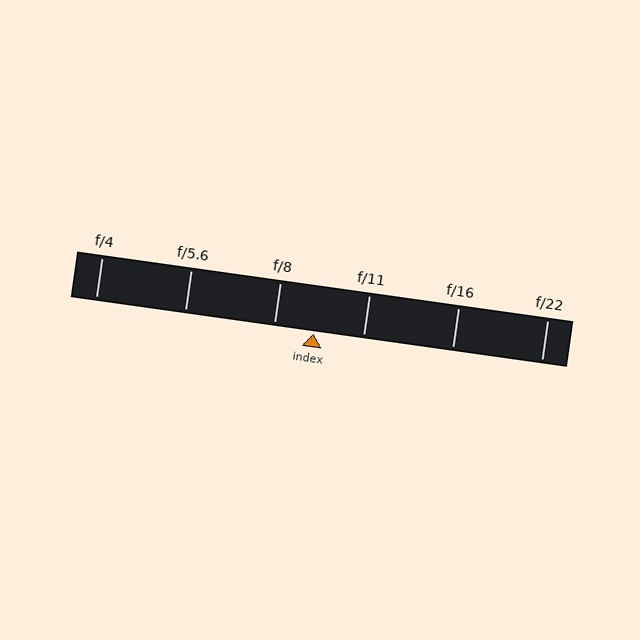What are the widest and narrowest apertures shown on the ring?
The widest aperture shown is f/4 and the narrowest is f/22.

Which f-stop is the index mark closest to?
The index mark is closest to f/8.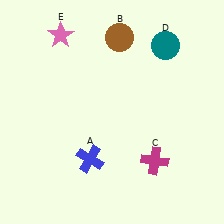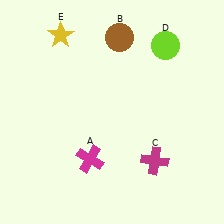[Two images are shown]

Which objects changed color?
A changed from blue to magenta. D changed from teal to lime. E changed from pink to yellow.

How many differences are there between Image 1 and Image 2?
There are 3 differences between the two images.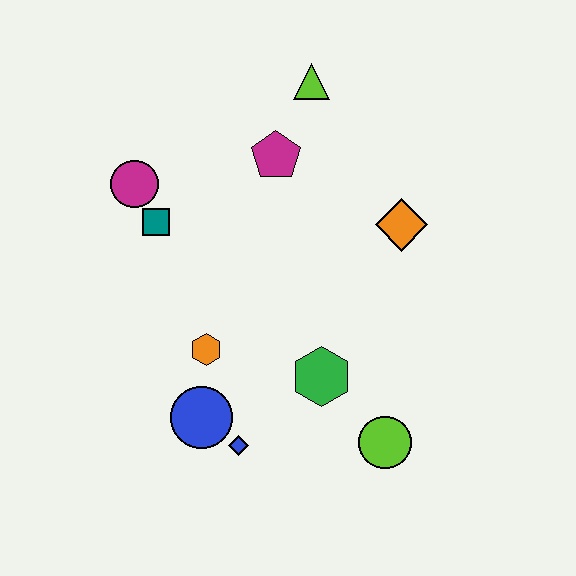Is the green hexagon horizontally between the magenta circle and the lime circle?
Yes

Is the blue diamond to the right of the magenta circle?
Yes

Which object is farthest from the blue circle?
The lime triangle is farthest from the blue circle.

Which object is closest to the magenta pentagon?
The lime triangle is closest to the magenta pentagon.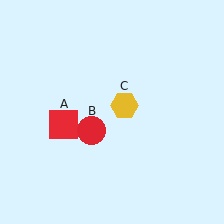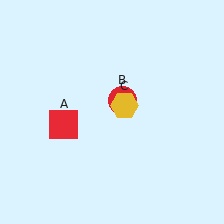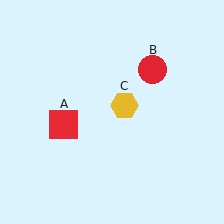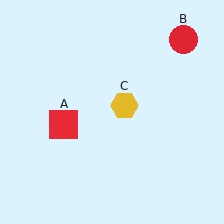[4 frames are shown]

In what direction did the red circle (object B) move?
The red circle (object B) moved up and to the right.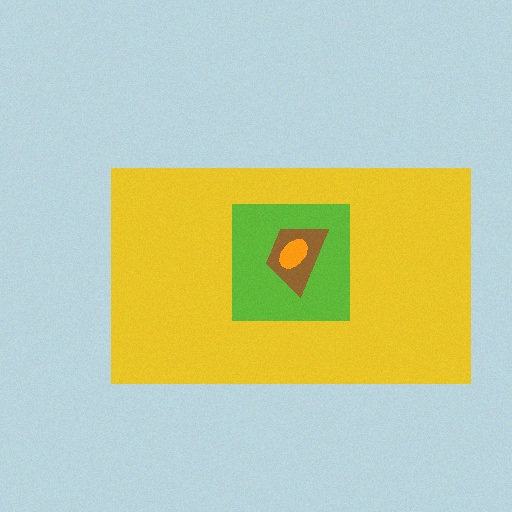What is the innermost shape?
The orange ellipse.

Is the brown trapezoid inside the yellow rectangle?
Yes.